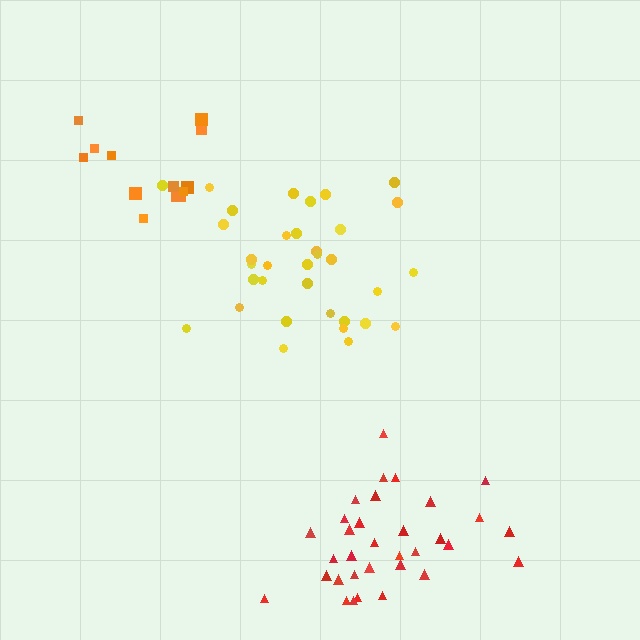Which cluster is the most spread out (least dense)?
Orange.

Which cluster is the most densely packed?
Red.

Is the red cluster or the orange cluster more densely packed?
Red.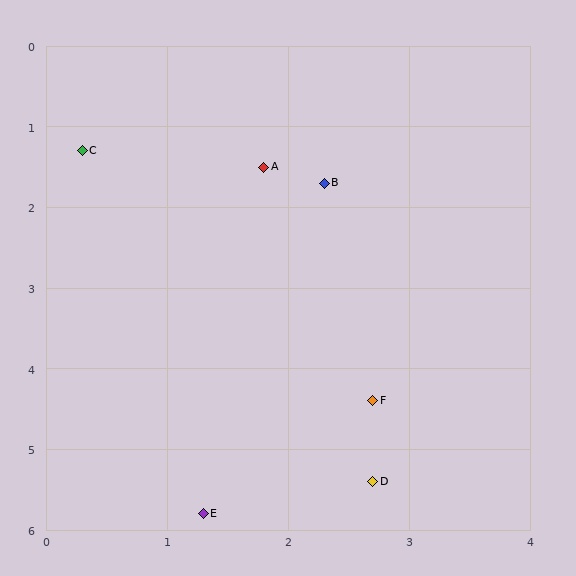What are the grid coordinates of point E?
Point E is at approximately (1.3, 5.8).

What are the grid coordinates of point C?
Point C is at approximately (0.3, 1.3).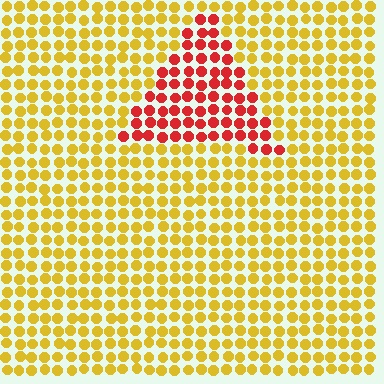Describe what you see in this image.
The image is filled with small yellow elements in a uniform arrangement. A triangle-shaped region is visible where the elements are tinted to a slightly different hue, forming a subtle color boundary.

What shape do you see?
I see a triangle.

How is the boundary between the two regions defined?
The boundary is defined purely by a slight shift in hue (about 52 degrees). Spacing, size, and orientation are identical on both sides.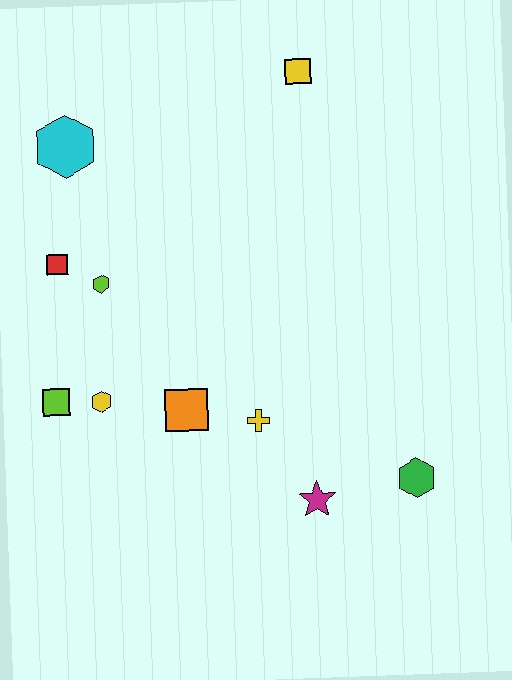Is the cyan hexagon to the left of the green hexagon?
Yes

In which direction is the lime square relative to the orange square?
The lime square is to the left of the orange square.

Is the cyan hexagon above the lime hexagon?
Yes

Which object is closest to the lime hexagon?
The red square is closest to the lime hexagon.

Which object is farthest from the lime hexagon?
The green hexagon is farthest from the lime hexagon.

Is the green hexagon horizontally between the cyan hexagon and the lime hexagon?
No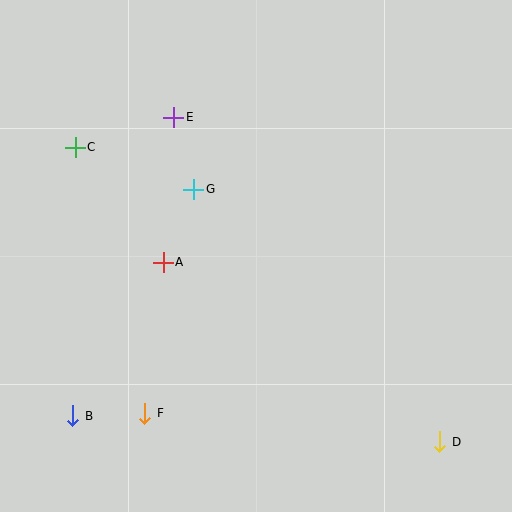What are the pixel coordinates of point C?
Point C is at (75, 147).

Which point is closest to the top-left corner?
Point C is closest to the top-left corner.